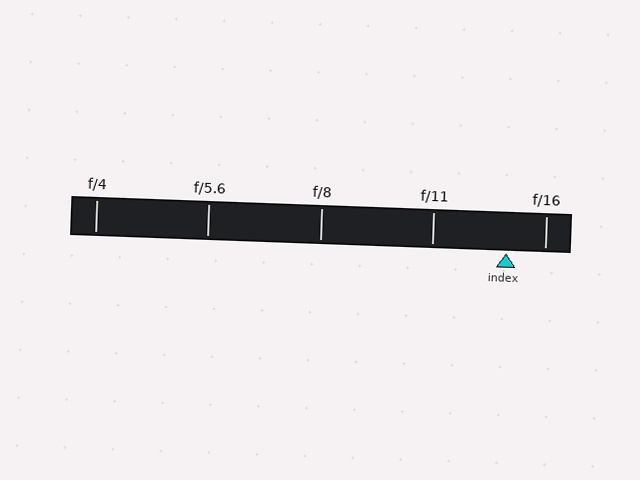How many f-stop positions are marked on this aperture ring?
There are 5 f-stop positions marked.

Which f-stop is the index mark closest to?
The index mark is closest to f/16.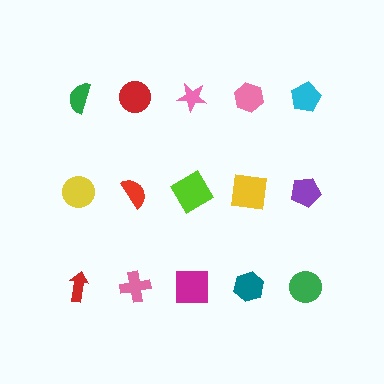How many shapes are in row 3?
5 shapes.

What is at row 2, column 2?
A red semicircle.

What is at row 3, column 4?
A teal hexagon.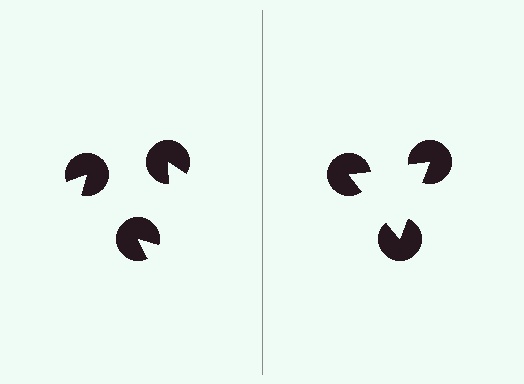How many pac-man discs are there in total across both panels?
6 — 3 on each side.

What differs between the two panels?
The pac-man discs are positioned identically on both sides; only the wedge orientations differ. On the right they align to a triangle; on the left they are misaligned.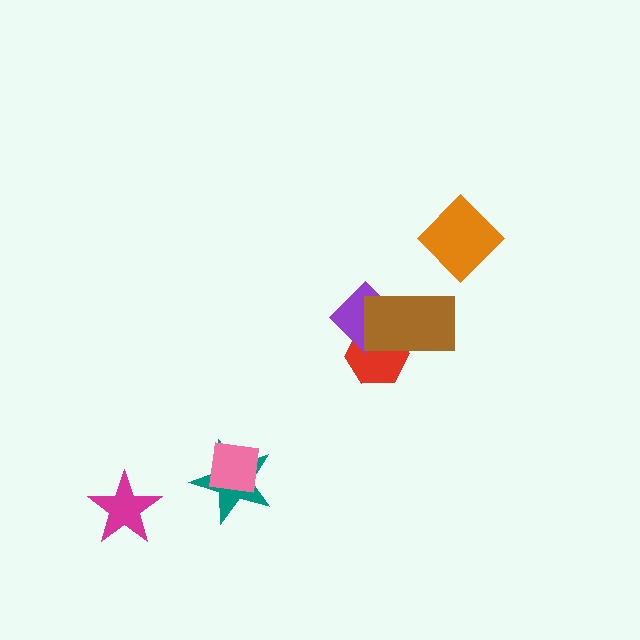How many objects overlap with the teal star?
1 object overlaps with the teal star.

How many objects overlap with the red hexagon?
2 objects overlap with the red hexagon.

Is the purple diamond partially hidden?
Yes, it is partially covered by another shape.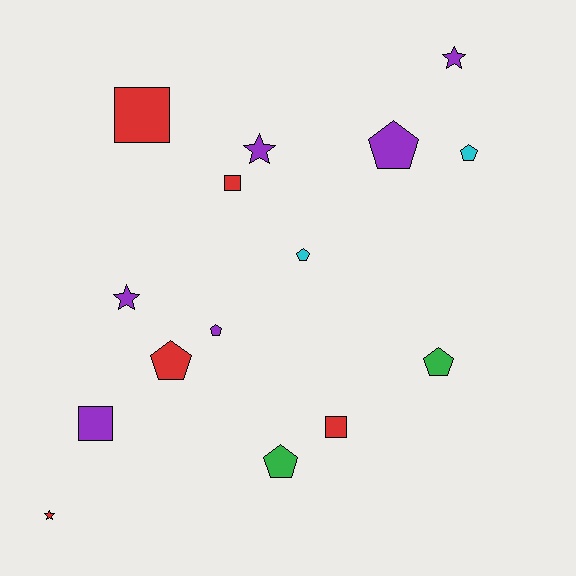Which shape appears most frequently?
Pentagon, with 7 objects.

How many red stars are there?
There is 1 red star.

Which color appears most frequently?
Purple, with 6 objects.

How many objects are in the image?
There are 15 objects.